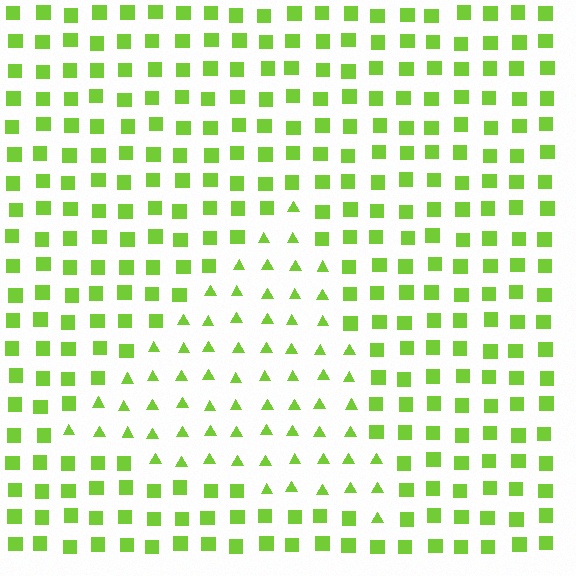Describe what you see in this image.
The image is filled with small lime elements arranged in a uniform grid. A triangle-shaped region contains triangles, while the surrounding area contains squares. The boundary is defined purely by the change in element shape.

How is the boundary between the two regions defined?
The boundary is defined by a change in element shape: triangles inside vs. squares outside. All elements share the same color and spacing.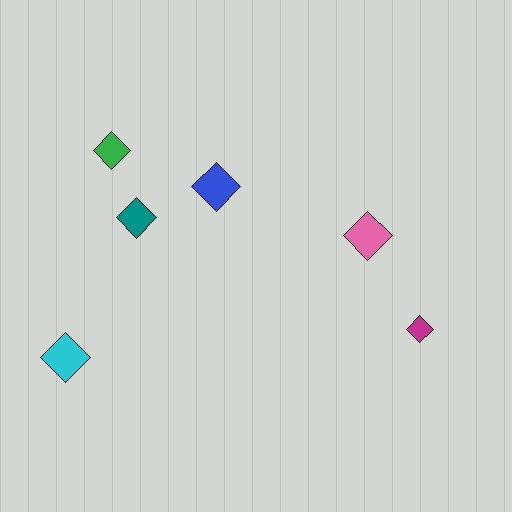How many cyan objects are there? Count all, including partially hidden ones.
There is 1 cyan object.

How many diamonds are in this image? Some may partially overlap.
There are 6 diamonds.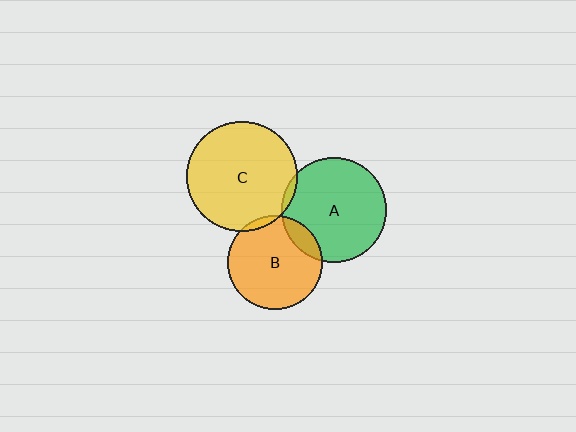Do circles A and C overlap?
Yes.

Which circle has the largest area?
Circle C (yellow).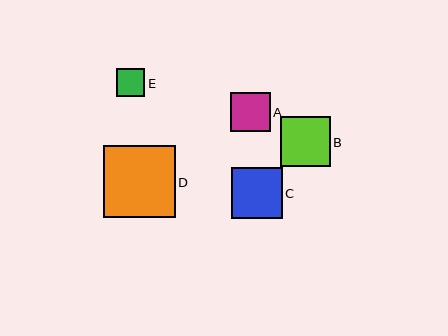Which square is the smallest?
Square E is the smallest with a size of approximately 28 pixels.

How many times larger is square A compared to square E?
Square A is approximately 1.4 times the size of square E.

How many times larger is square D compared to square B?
Square D is approximately 1.4 times the size of square B.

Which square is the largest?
Square D is the largest with a size of approximately 72 pixels.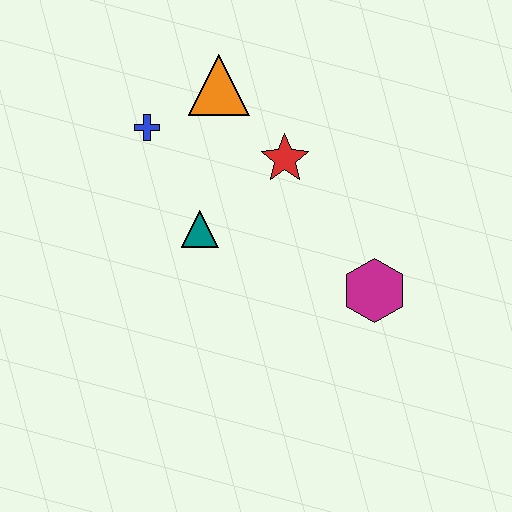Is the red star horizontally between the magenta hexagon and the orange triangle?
Yes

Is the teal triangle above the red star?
No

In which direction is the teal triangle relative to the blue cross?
The teal triangle is below the blue cross.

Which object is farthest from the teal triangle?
The magenta hexagon is farthest from the teal triangle.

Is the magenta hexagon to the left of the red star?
No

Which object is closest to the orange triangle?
The blue cross is closest to the orange triangle.